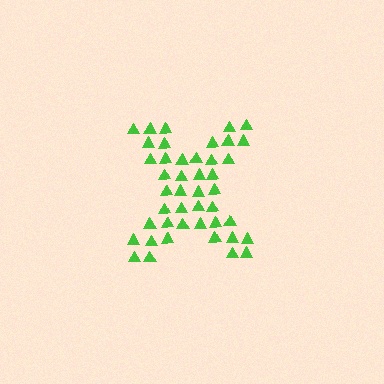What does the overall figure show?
The overall figure shows the letter X.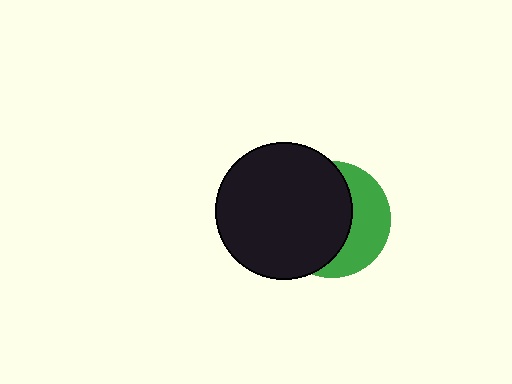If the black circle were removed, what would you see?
You would see the complete green circle.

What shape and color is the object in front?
The object in front is a black circle.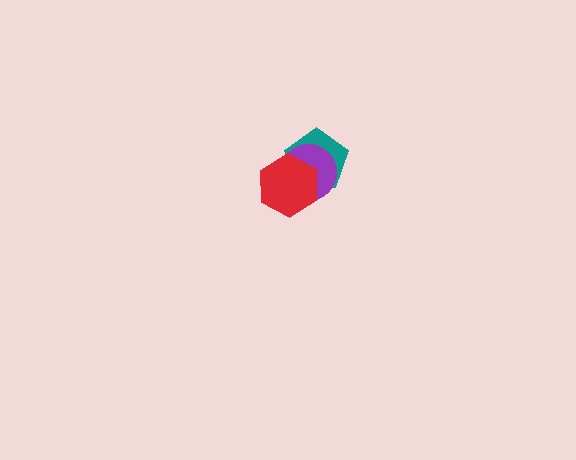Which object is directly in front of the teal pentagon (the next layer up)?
The purple circle is directly in front of the teal pentagon.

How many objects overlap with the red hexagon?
2 objects overlap with the red hexagon.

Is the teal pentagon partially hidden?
Yes, it is partially covered by another shape.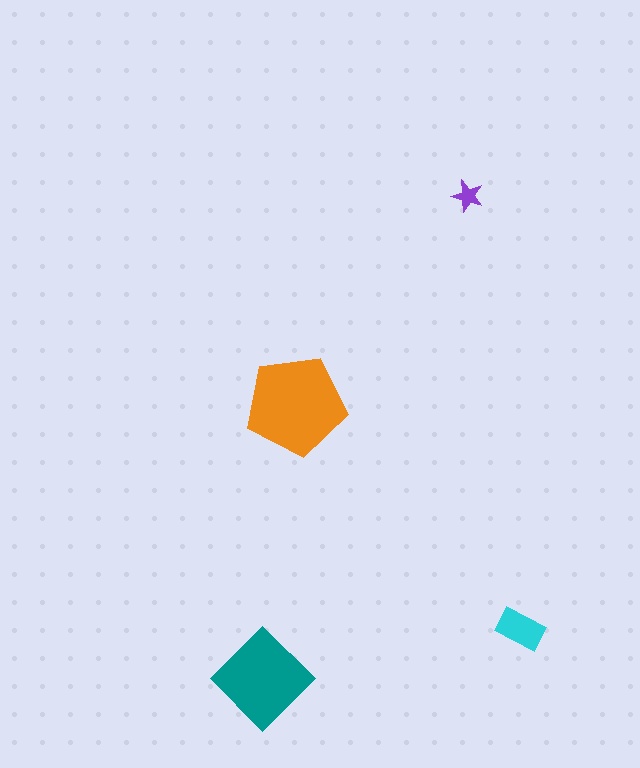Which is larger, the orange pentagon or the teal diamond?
The orange pentagon.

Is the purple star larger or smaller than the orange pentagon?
Smaller.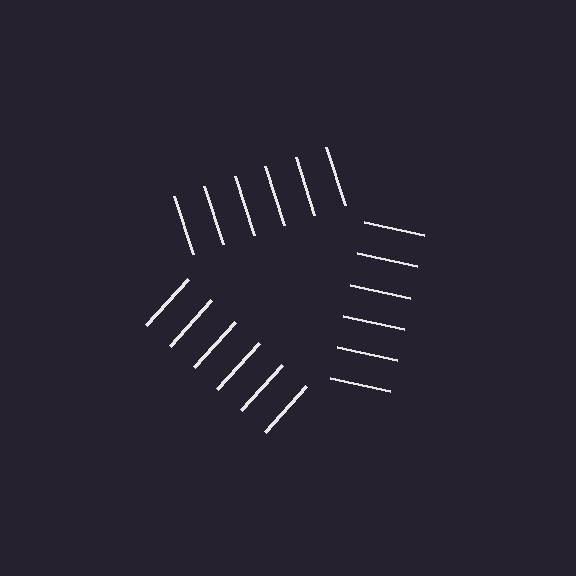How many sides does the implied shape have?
3 sides — the line-ends trace a triangle.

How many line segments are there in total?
18 — 6 along each of the 3 edges.